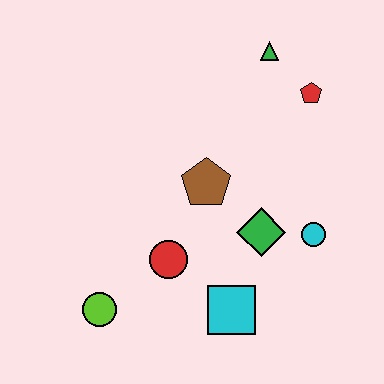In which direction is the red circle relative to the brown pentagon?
The red circle is below the brown pentagon.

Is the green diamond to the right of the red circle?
Yes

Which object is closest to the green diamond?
The cyan circle is closest to the green diamond.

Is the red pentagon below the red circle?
No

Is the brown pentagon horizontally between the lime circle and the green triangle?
Yes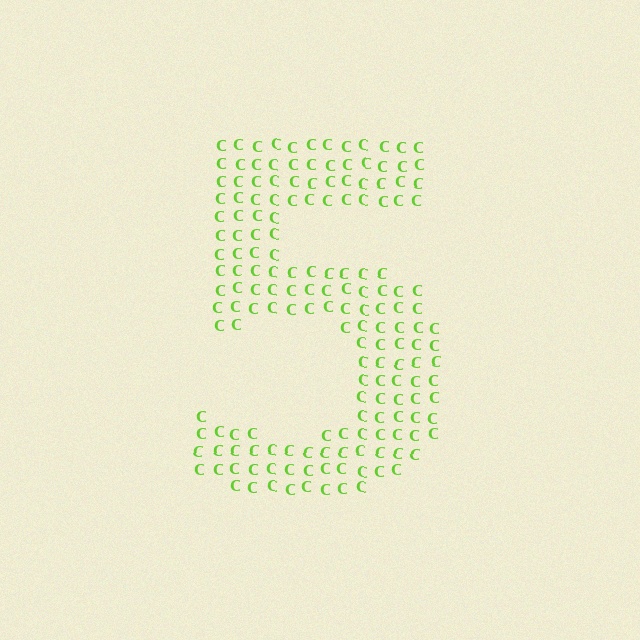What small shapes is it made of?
It is made of small letter C's.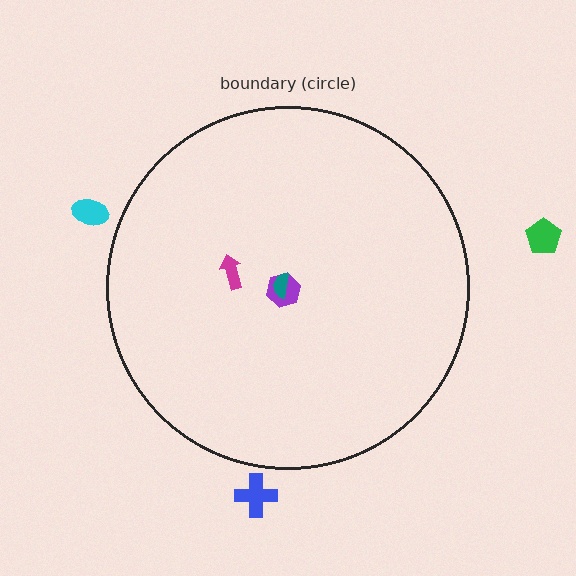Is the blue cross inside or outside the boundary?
Outside.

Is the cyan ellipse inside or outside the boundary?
Outside.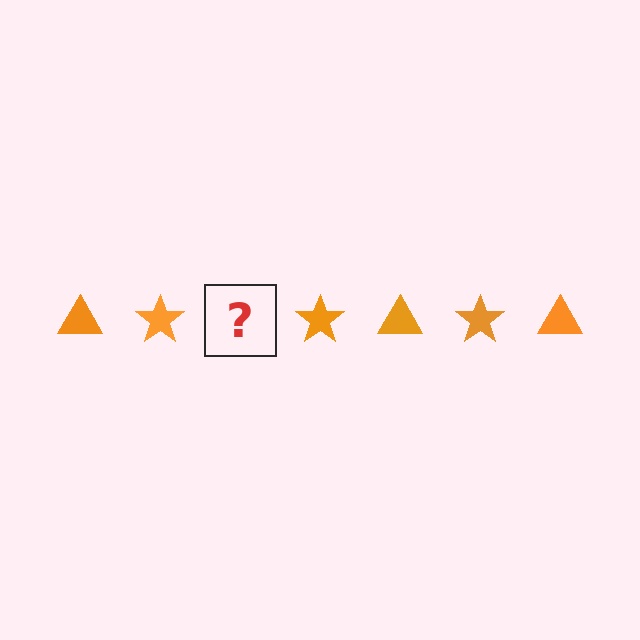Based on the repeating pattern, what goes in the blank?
The blank should be an orange triangle.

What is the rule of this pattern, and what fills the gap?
The rule is that the pattern cycles through triangle, star shapes in orange. The gap should be filled with an orange triangle.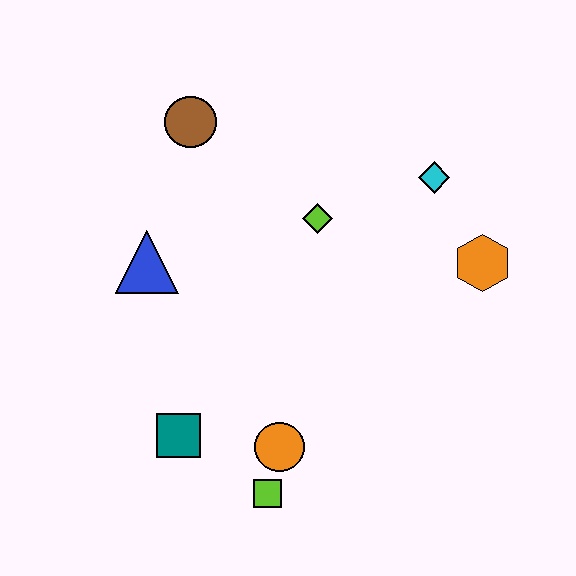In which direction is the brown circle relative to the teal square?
The brown circle is above the teal square.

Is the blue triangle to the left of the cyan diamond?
Yes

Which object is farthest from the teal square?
The cyan diamond is farthest from the teal square.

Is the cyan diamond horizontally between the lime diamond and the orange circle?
No